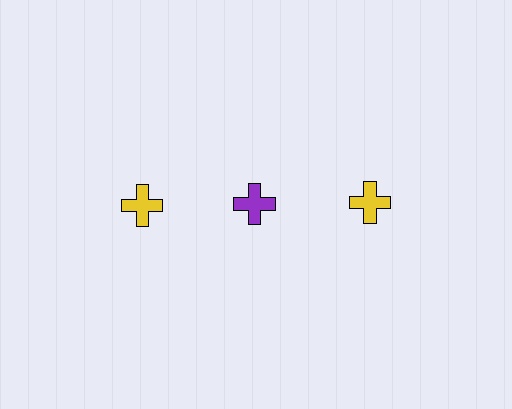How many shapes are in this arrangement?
There are 3 shapes arranged in a grid pattern.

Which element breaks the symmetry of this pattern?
The purple cross in the top row, second from left column breaks the symmetry. All other shapes are yellow crosses.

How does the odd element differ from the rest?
It has a different color: purple instead of yellow.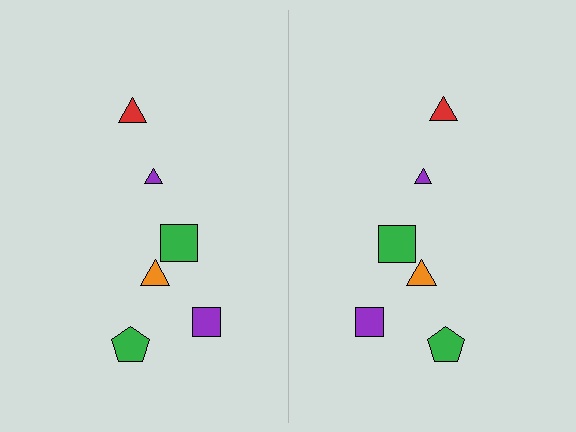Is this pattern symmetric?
Yes, this pattern has bilateral (reflection) symmetry.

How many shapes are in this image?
There are 12 shapes in this image.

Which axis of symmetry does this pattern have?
The pattern has a vertical axis of symmetry running through the center of the image.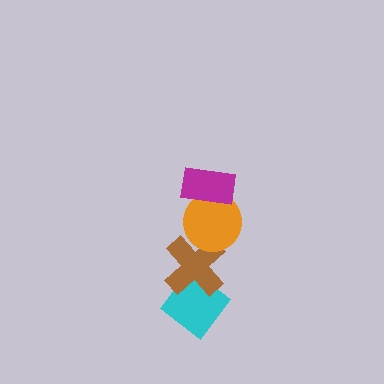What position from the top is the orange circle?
The orange circle is 2nd from the top.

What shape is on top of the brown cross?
The orange circle is on top of the brown cross.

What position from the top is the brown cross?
The brown cross is 3rd from the top.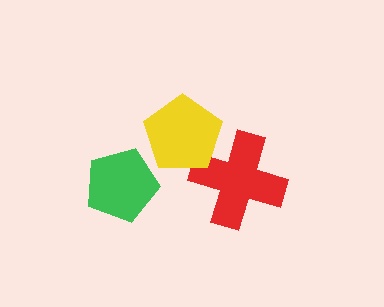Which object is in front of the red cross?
The yellow pentagon is in front of the red cross.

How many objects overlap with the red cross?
1 object overlaps with the red cross.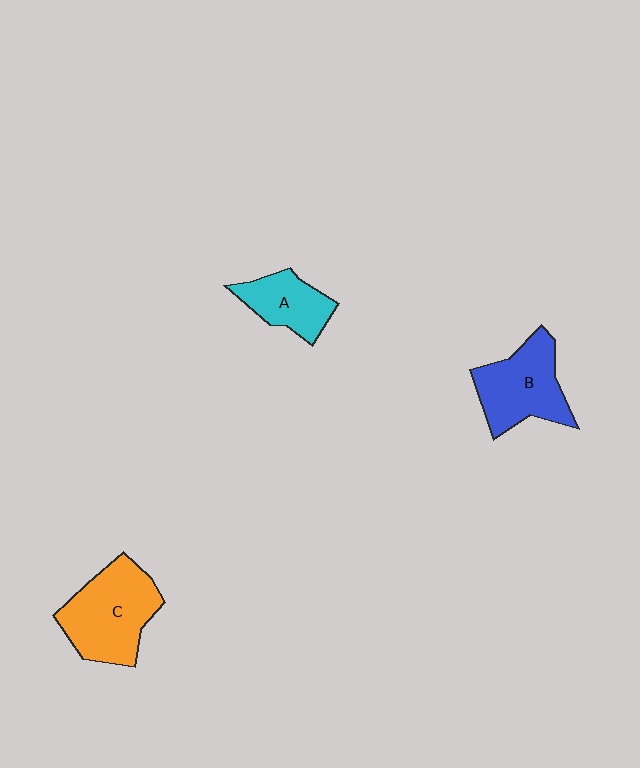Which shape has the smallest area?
Shape A (cyan).